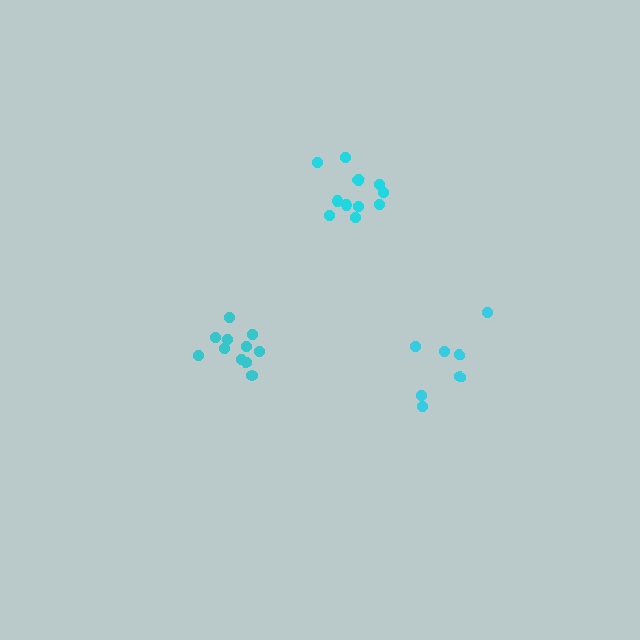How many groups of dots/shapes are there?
There are 3 groups.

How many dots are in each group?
Group 1: 12 dots, Group 2: 7 dots, Group 3: 11 dots (30 total).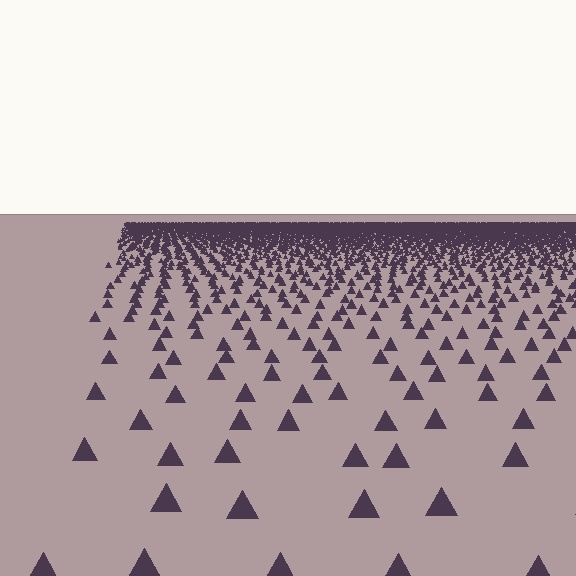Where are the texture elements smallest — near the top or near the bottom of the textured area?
Near the top.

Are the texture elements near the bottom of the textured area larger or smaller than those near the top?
Larger. Near the bottom, elements are closer to the viewer and appear at a bigger on-screen size.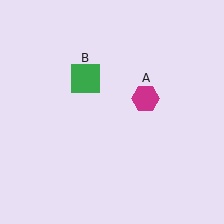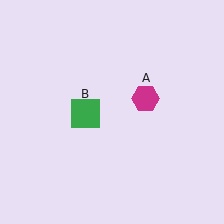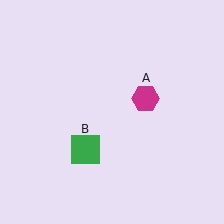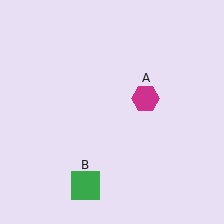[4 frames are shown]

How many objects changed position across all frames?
1 object changed position: green square (object B).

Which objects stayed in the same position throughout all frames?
Magenta hexagon (object A) remained stationary.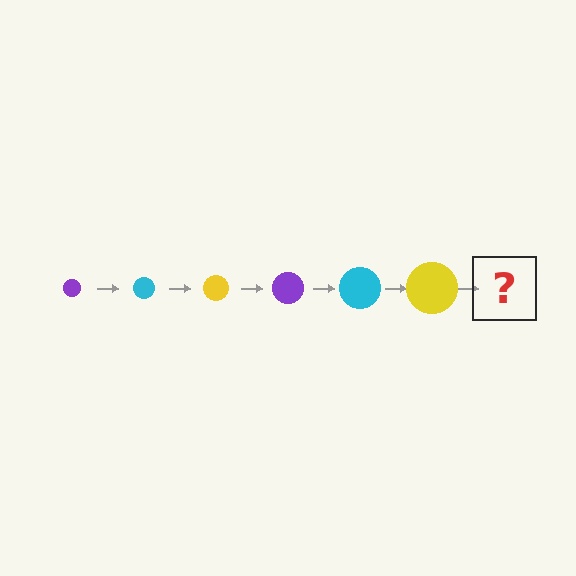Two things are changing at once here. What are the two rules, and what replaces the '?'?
The two rules are that the circle grows larger each step and the color cycles through purple, cyan, and yellow. The '?' should be a purple circle, larger than the previous one.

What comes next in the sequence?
The next element should be a purple circle, larger than the previous one.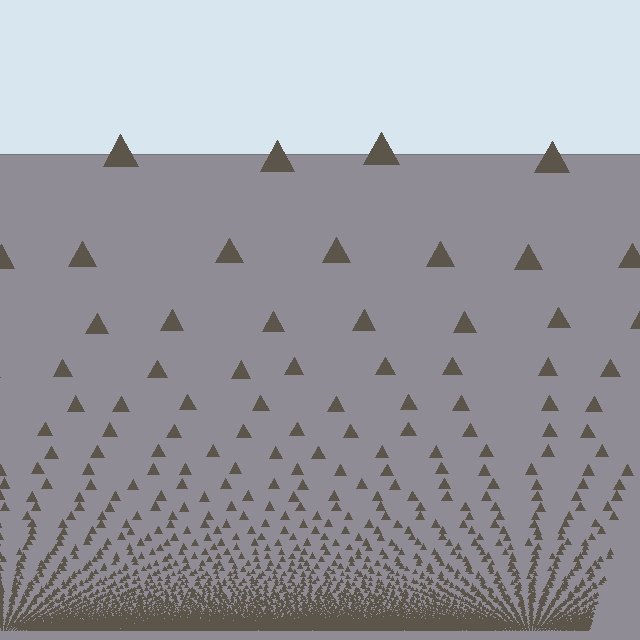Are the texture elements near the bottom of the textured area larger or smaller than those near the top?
Smaller. The gradient is inverted — elements near the bottom are smaller and denser.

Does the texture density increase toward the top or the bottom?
Density increases toward the bottom.